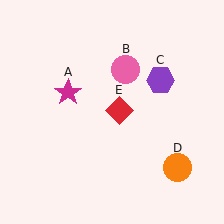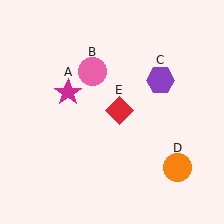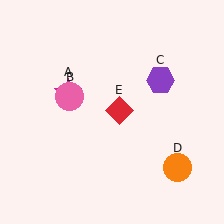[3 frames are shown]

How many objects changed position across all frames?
1 object changed position: pink circle (object B).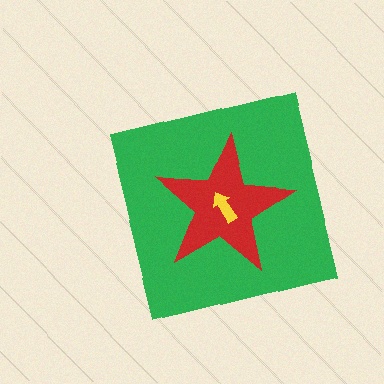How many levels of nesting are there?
3.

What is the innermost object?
The yellow arrow.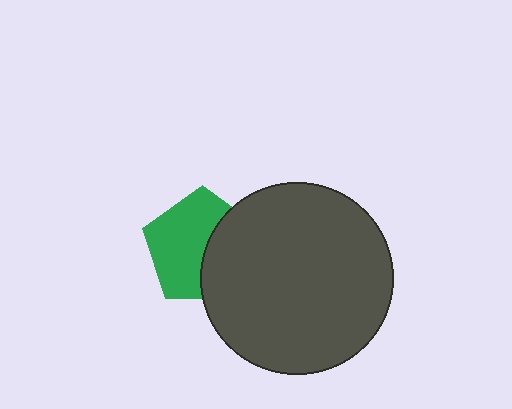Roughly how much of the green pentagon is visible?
About half of it is visible (roughly 59%).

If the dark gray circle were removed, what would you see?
You would see the complete green pentagon.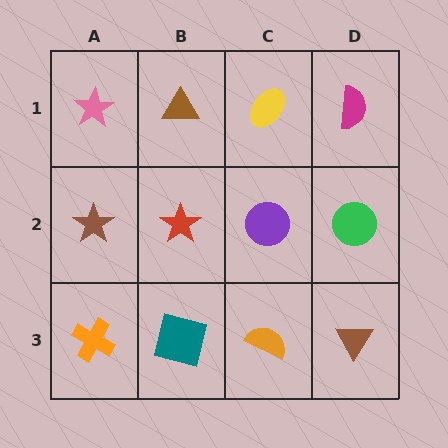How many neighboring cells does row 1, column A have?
2.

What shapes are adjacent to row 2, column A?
A pink star (row 1, column A), an orange cross (row 3, column A), a red star (row 2, column B).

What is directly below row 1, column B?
A red star.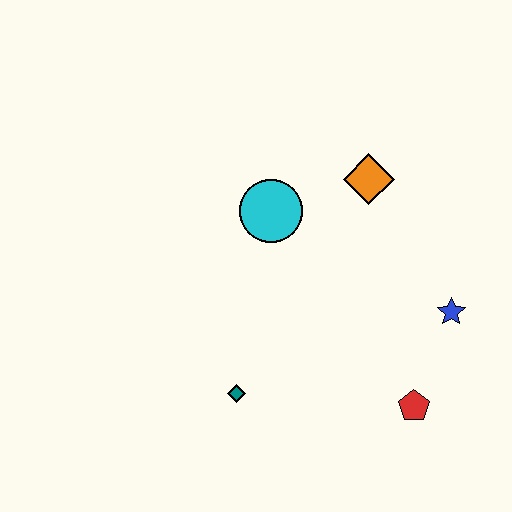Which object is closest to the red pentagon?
The blue star is closest to the red pentagon.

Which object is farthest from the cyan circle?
The red pentagon is farthest from the cyan circle.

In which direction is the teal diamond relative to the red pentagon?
The teal diamond is to the left of the red pentagon.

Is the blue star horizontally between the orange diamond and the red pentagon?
No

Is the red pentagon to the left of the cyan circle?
No